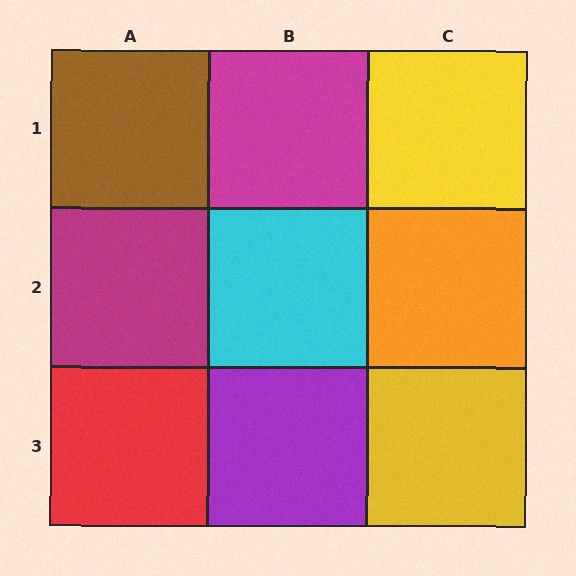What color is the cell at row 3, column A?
Red.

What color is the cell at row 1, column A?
Brown.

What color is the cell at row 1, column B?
Magenta.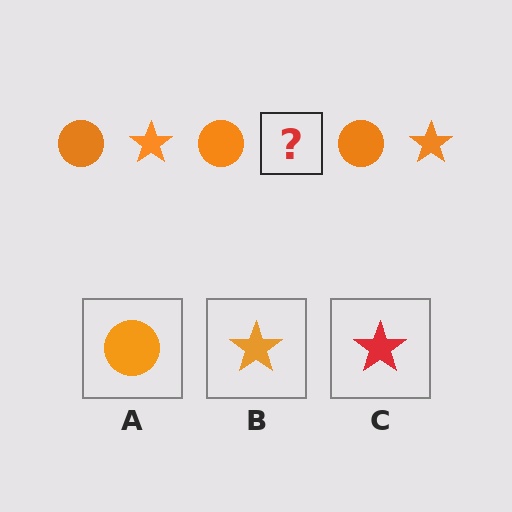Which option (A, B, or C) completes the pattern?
B.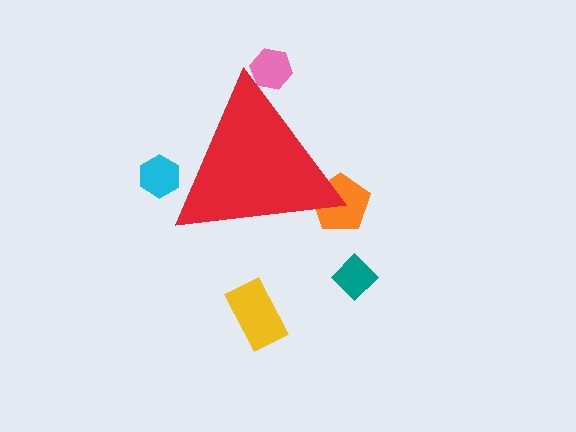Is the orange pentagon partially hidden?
Yes, the orange pentagon is partially hidden behind the red triangle.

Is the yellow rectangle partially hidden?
No, the yellow rectangle is fully visible.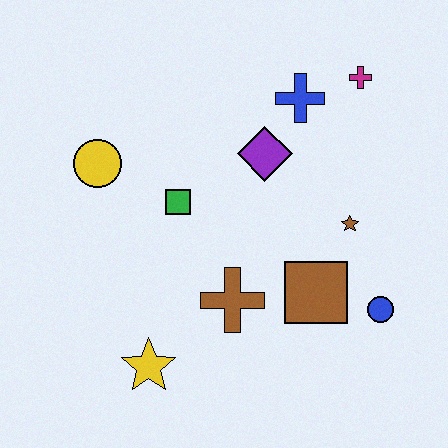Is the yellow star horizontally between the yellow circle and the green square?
Yes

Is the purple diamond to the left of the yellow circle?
No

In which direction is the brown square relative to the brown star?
The brown square is below the brown star.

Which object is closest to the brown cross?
The brown square is closest to the brown cross.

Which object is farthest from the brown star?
The yellow circle is farthest from the brown star.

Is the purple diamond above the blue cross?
No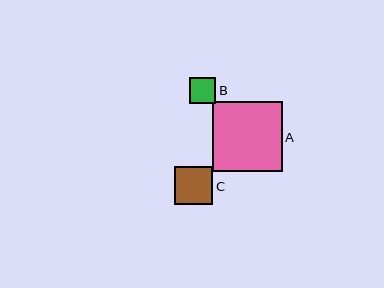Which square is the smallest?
Square B is the smallest with a size of approximately 26 pixels.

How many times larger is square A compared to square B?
Square A is approximately 2.7 times the size of square B.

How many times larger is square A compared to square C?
Square A is approximately 1.8 times the size of square C.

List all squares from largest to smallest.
From largest to smallest: A, C, B.